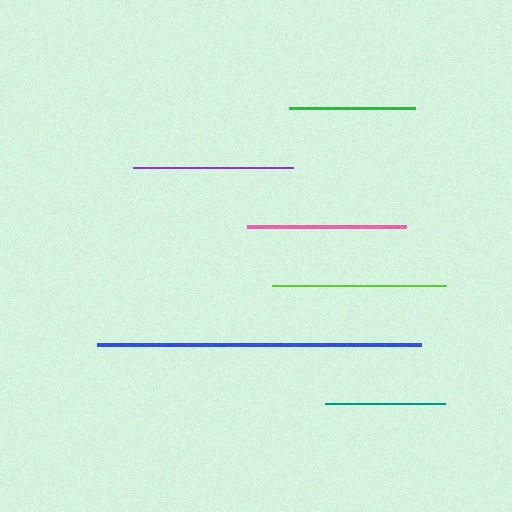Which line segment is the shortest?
The teal line is the shortest at approximately 119 pixels.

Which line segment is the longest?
The blue line is the longest at approximately 324 pixels.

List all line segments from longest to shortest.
From longest to shortest: blue, lime, pink, purple, green, teal.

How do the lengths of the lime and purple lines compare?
The lime and purple lines are approximately the same length.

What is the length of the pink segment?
The pink segment is approximately 159 pixels long.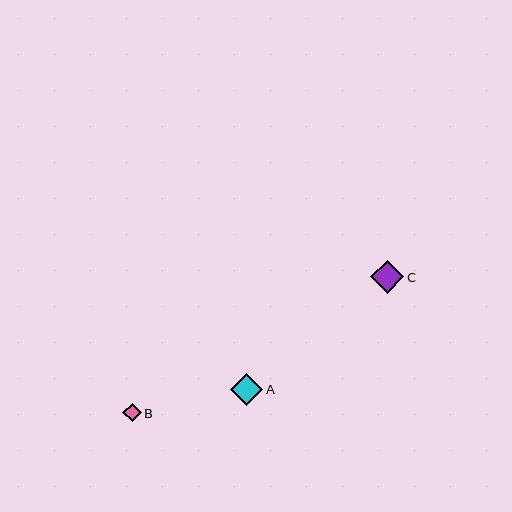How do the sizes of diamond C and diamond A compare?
Diamond C and diamond A are approximately the same size.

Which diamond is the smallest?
Diamond B is the smallest with a size of approximately 19 pixels.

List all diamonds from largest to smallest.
From largest to smallest: C, A, B.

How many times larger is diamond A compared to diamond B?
Diamond A is approximately 1.7 times the size of diamond B.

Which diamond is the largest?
Diamond C is the largest with a size of approximately 33 pixels.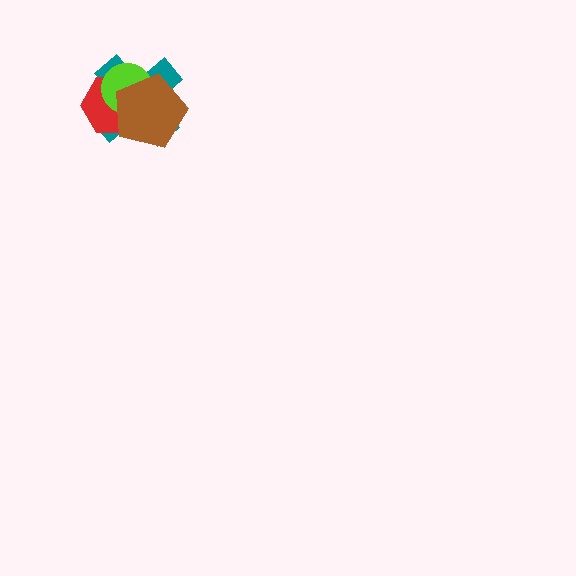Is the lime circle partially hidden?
Yes, it is partially covered by another shape.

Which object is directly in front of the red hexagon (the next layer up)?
The lime circle is directly in front of the red hexagon.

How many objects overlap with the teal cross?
3 objects overlap with the teal cross.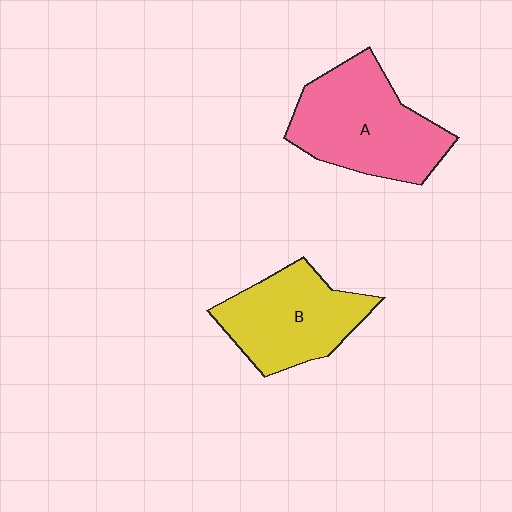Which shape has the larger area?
Shape A (pink).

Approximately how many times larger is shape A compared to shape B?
Approximately 1.2 times.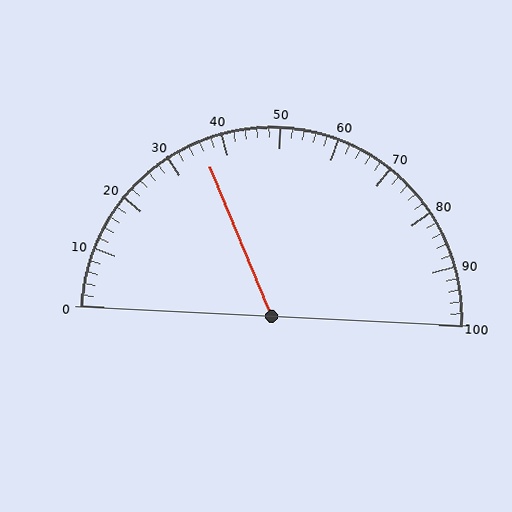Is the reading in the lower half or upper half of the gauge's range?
The reading is in the lower half of the range (0 to 100).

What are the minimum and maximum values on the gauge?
The gauge ranges from 0 to 100.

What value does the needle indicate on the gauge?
The needle indicates approximately 36.